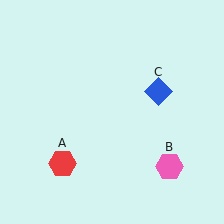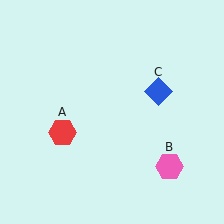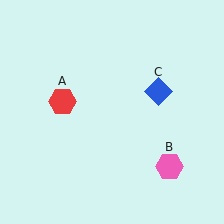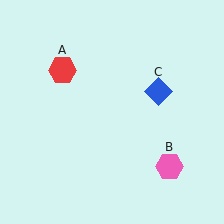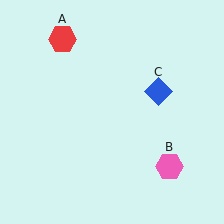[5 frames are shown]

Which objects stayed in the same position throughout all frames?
Pink hexagon (object B) and blue diamond (object C) remained stationary.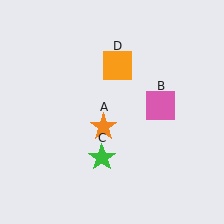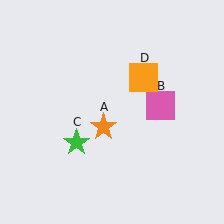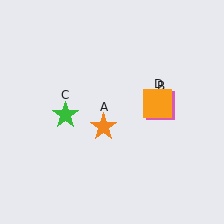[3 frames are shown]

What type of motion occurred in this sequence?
The green star (object C), orange square (object D) rotated clockwise around the center of the scene.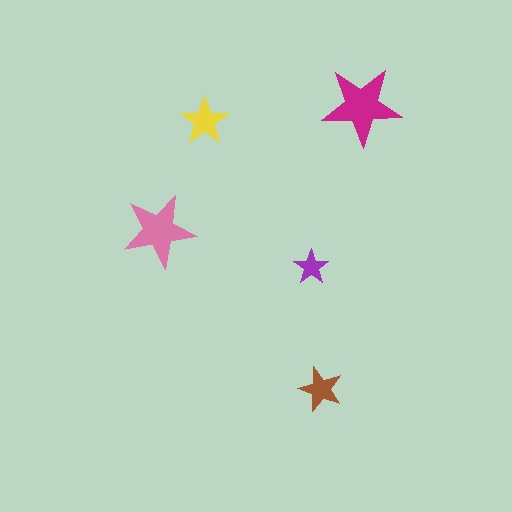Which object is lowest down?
The brown star is bottommost.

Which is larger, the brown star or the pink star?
The pink one.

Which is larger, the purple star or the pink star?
The pink one.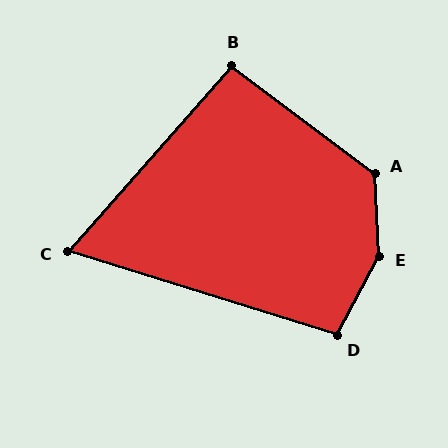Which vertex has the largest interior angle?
E, at approximately 149 degrees.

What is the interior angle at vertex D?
Approximately 101 degrees (obtuse).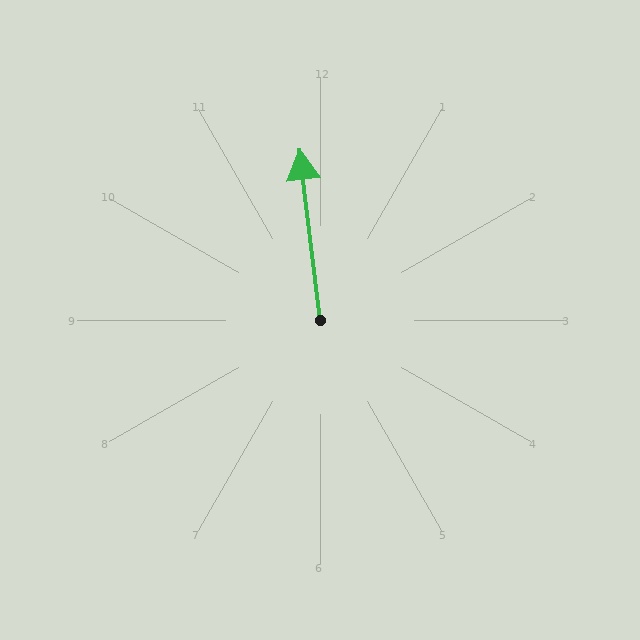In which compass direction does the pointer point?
North.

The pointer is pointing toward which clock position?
Roughly 12 o'clock.